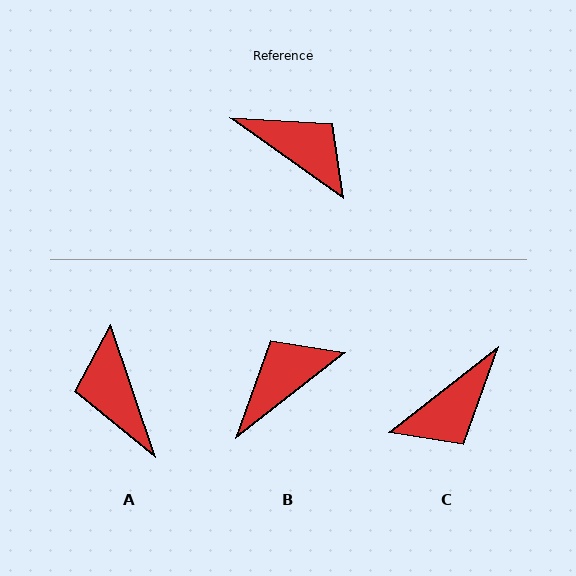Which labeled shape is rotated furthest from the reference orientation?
A, about 144 degrees away.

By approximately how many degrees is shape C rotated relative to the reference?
Approximately 107 degrees clockwise.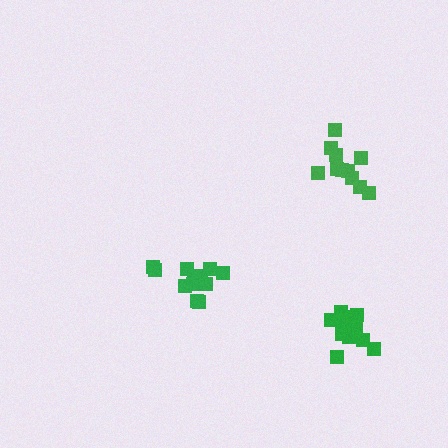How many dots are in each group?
Group 1: 11 dots, Group 2: 13 dots, Group 3: 14 dots (38 total).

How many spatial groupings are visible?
There are 3 spatial groupings.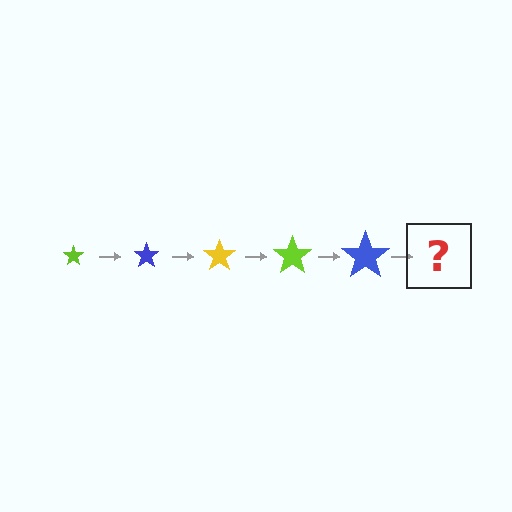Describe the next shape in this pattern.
It should be a yellow star, larger than the previous one.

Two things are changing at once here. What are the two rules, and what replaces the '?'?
The two rules are that the star grows larger each step and the color cycles through lime, blue, and yellow. The '?' should be a yellow star, larger than the previous one.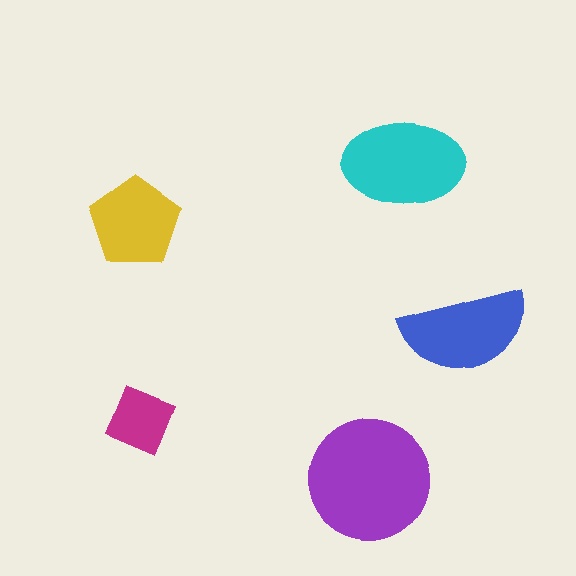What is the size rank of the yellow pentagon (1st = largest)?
4th.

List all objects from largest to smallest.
The purple circle, the cyan ellipse, the blue semicircle, the yellow pentagon, the magenta diamond.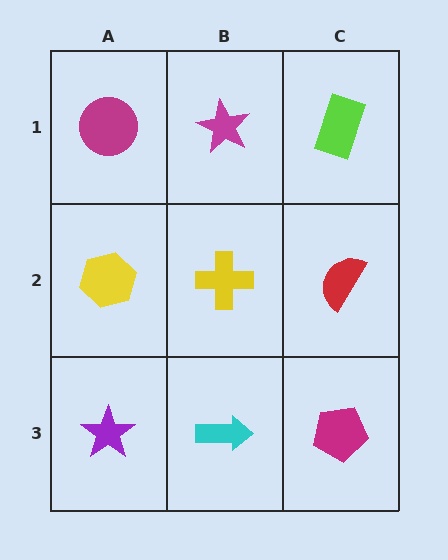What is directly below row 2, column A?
A purple star.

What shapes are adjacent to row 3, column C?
A red semicircle (row 2, column C), a cyan arrow (row 3, column B).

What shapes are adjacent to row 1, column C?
A red semicircle (row 2, column C), a magenta star (row 1, column B).